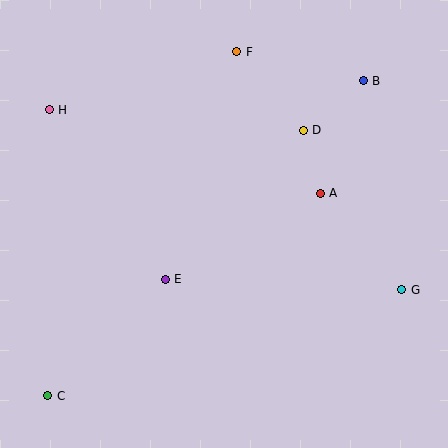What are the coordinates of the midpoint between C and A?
The midpoint between C and A is at (184, 295).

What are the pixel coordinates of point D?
Point D is at (303, 130).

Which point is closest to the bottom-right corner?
Point G is closest to the bottom-right corner.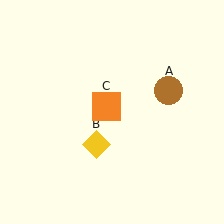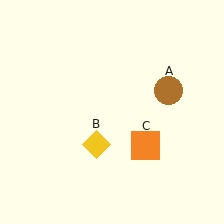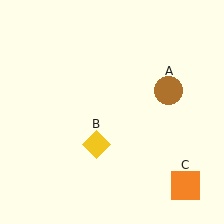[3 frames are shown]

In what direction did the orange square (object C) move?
The orange square (object C) moved down and to the right.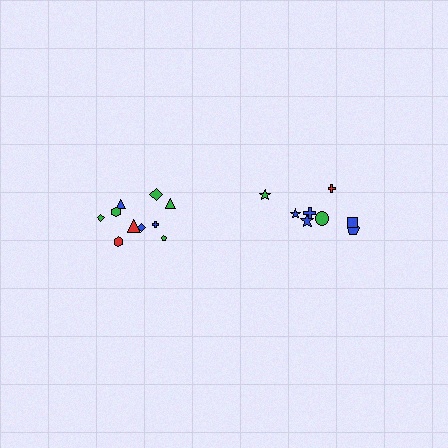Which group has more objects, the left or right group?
The left group.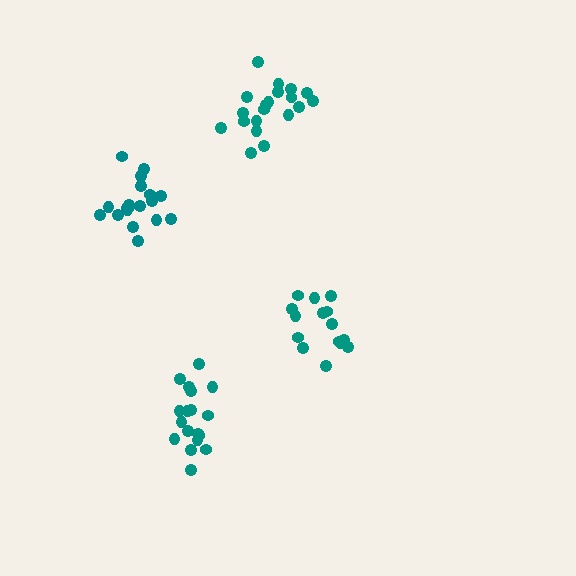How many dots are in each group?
Group 1: 20 dots, Group 2: 19 dots, Group 3: 15 dots, Group 4: 18 dots (72 total).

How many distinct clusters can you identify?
There are 4 distinct clusters.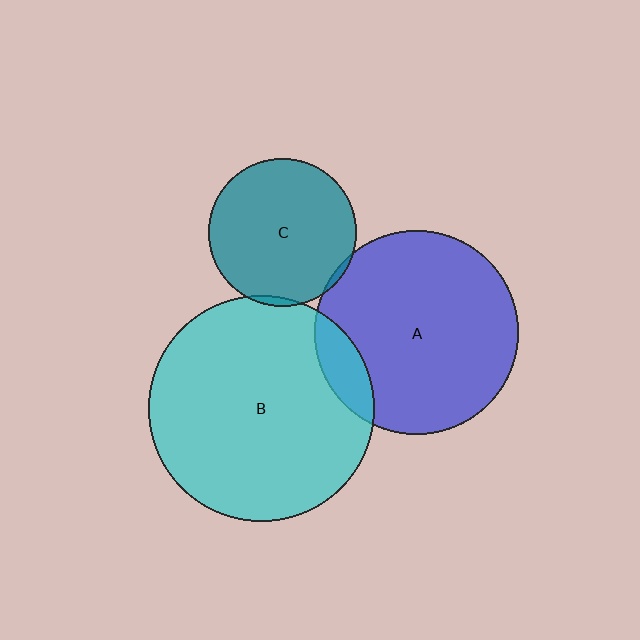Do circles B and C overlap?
Yes.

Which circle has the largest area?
Circle B (cyan).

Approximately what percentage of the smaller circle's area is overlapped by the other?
Approximately 5%.